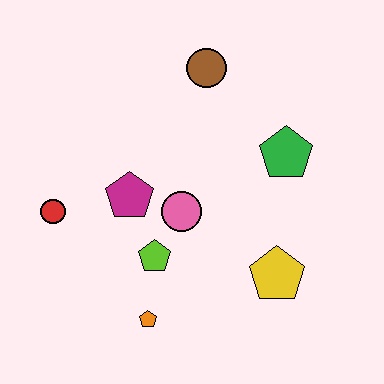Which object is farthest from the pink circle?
The brown circle is farthest from the pink circle.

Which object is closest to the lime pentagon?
The pink circle is closest to the lime pentagon.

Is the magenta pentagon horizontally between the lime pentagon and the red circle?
Yes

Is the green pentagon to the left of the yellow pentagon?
No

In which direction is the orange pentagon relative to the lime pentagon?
The orange pentagon is below the lime pentagon.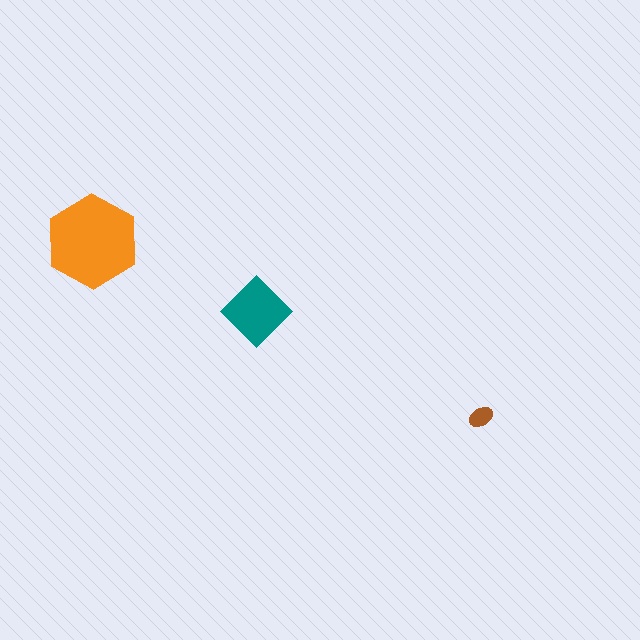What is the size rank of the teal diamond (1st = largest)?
2nd.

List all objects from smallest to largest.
The brown ellipse, the teal diamond, the orange hexagon.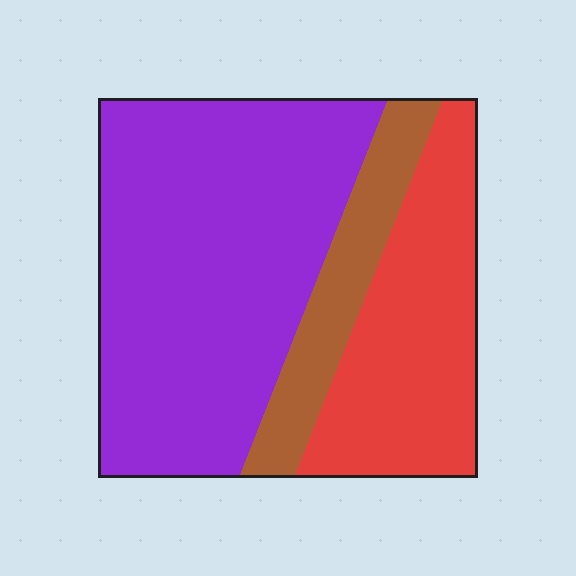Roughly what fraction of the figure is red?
Red takes up about one quarter (1/4) of the figure.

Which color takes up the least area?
Brown, at roughly 15%.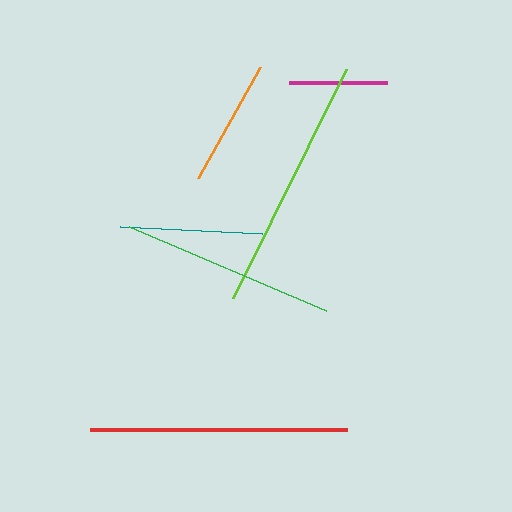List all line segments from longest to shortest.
From longest to shortest: red, lime, green, teal, orange, magenta.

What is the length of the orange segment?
The orange segment is approximately 127 pixels long.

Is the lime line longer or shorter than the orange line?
The lime line is longer than the orange line.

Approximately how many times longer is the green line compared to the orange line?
The green line is approximately 1.7 times the length of the orange line.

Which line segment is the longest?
The red line is the longest at approximately 256 pixels.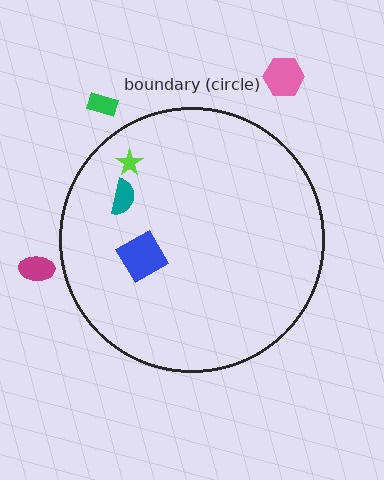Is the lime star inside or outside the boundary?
Inside.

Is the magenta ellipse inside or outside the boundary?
Outside.